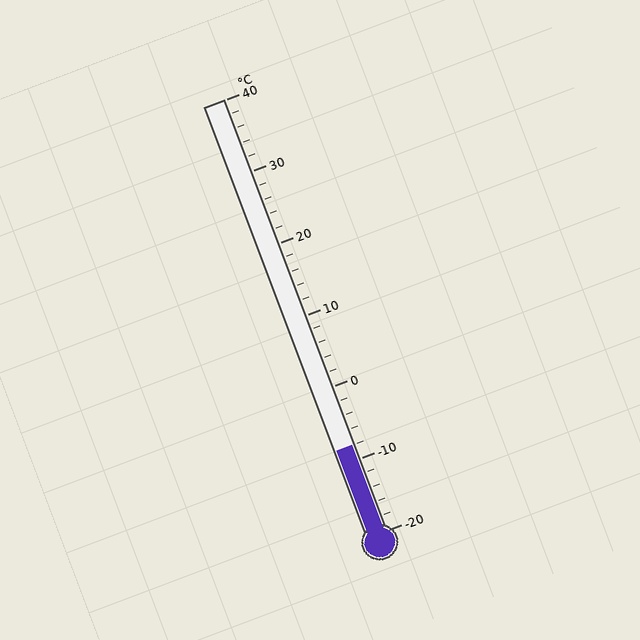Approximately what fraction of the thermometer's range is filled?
The thermometer is filled to approximately 20% of its range.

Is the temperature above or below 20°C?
The temperature is below 20°C.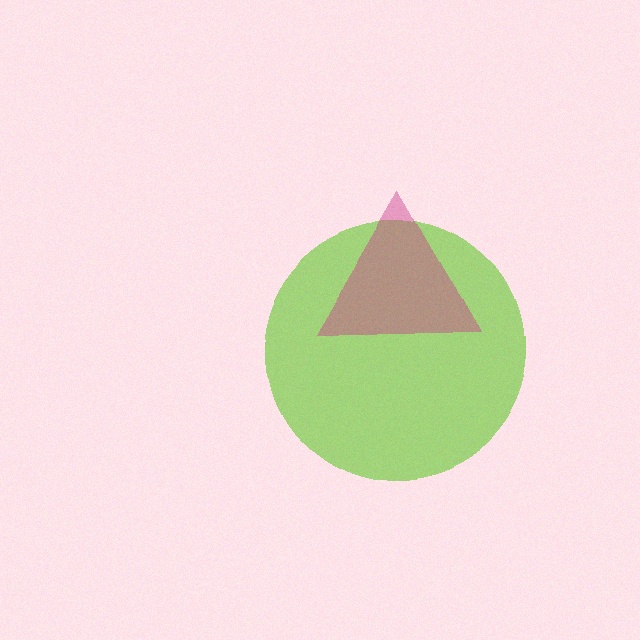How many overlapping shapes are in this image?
There are 2 overlapping shapes in the image.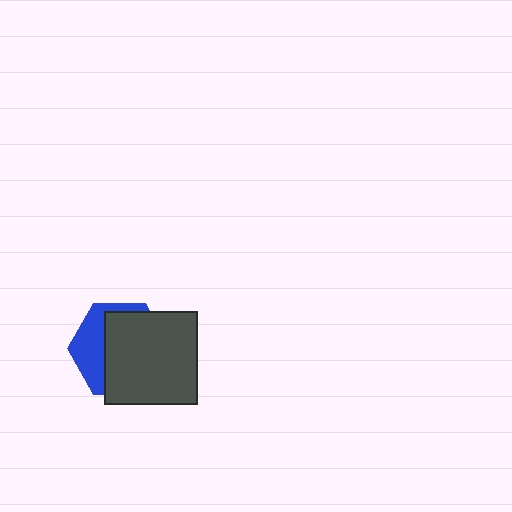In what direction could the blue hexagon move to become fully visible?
The blue hexagon could move left. That would shift it out from behind the dark gray square entirely.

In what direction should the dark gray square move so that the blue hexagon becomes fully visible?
The dark gray square should move right. That is the shortest direction to clear the overlap and leave the blue hexagon fully visible.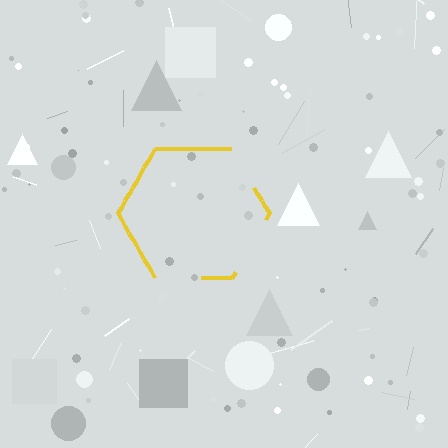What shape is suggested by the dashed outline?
The dashed outline suggests a hexagon.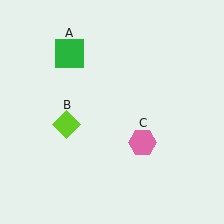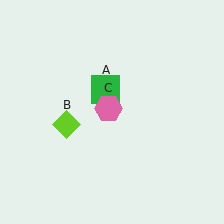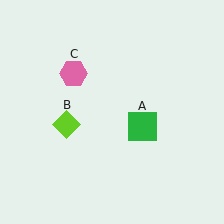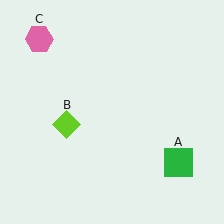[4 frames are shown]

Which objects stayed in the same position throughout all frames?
Lime diamond (object B) remained stationary.